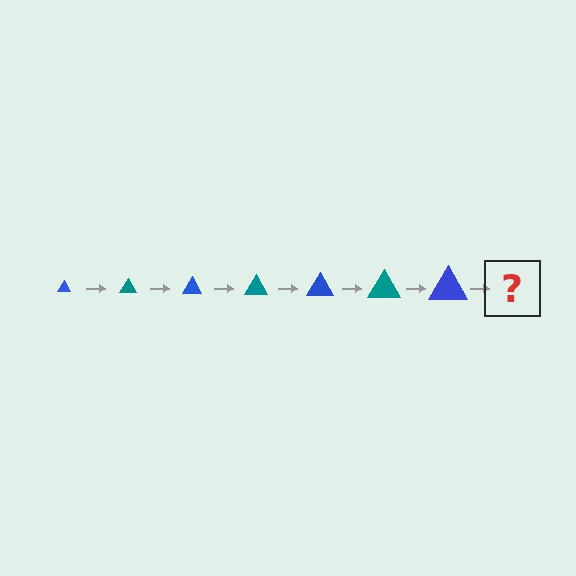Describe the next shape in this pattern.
It should be a teal triangle, larger than the previous one.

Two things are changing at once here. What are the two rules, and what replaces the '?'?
The two rules are that the triangle grows larger each step and the color cycles through blue and teal. The '?' should be a teal triangle, larger than the previous one.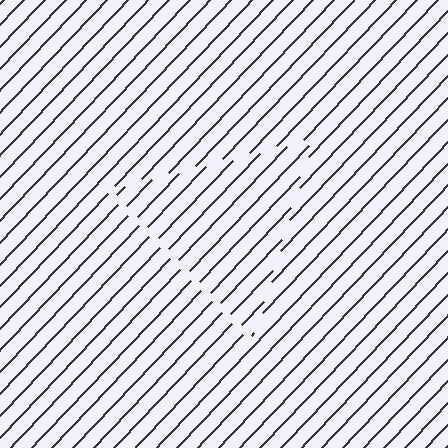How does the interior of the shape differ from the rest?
The interior of the shape contains the same grating, shifted by half a period — the contour is defined by the phase discontinuity where line-ends from the inner and outer gratings abut.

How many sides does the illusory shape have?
3 sides — the line-ends trace a triangle.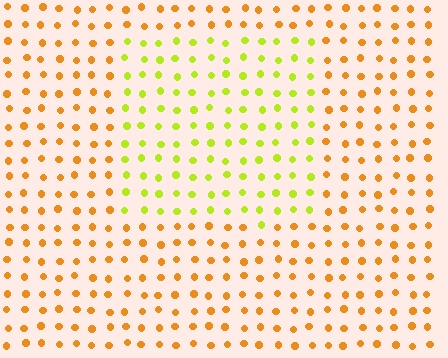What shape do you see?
I see a rectangle.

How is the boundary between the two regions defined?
The boundary is defined purely by a slight shift in hue (about 44 degrees). Spacing, size, and orientation are identical on both sides.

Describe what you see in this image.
The image is filled with small orange elements in a uniform arrangement. A rectangle-shaped region is visible where the elements are tinted to a slightly different hue, forming a subtle color boundary.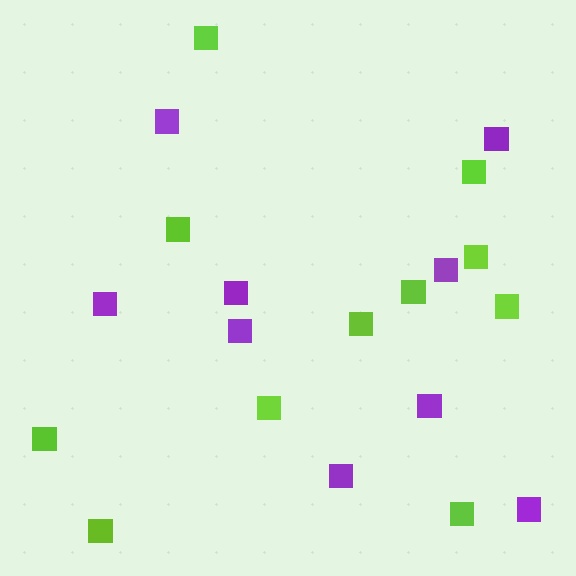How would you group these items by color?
There are 2 groups: one group of purple squares (9) and one group of lime squares (11).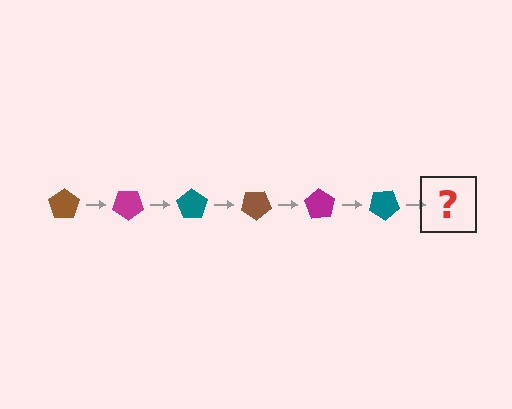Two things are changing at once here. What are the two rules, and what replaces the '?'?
The two rules are that it rotates 35 degrees each step and the color cycles through brown, magenta, and teal. The '?' should be a brown pentagon, rotated 210 degrees from the start.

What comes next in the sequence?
The next element should be a brown pentagon, rotated 210 degrees from the start.